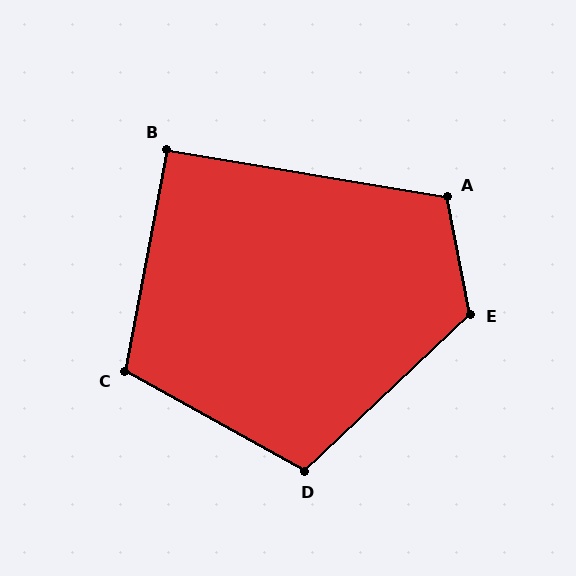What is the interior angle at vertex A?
Approximately 110 degrees (obtuse).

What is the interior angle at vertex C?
Approximately 108 degrees (obtuse).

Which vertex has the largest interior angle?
E, at approximately 123 degrees.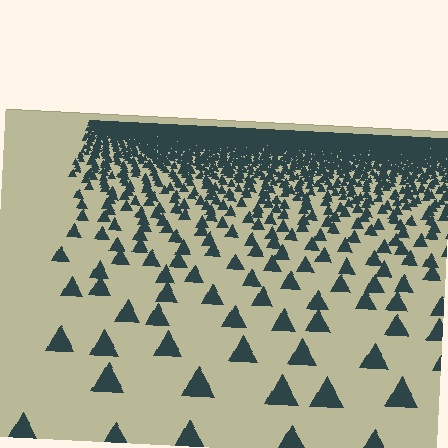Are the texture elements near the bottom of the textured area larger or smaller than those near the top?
Larger. Near the bottom, elements are closer to the viewer and appear at a bigger on-screen size.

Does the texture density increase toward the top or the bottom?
Density increases toward the top.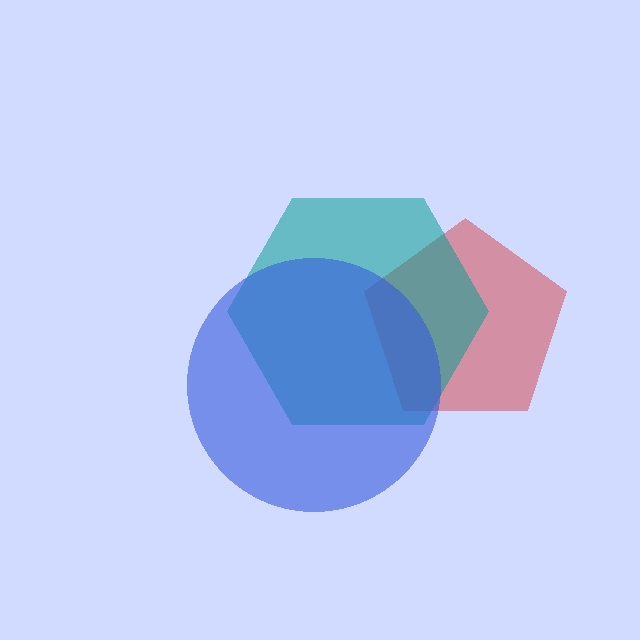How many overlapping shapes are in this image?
There are 3 overlapping shapes in the image.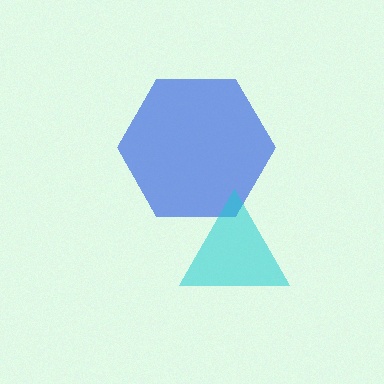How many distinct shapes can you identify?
There are 2 distinct shapes: a blue hexagon, a cyan triangle.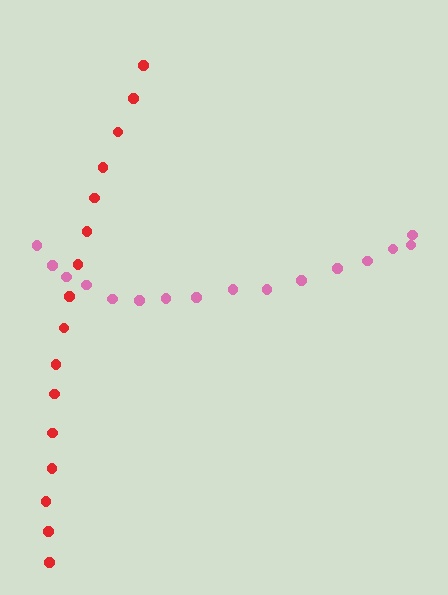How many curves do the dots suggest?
There are 2 distinct paths.